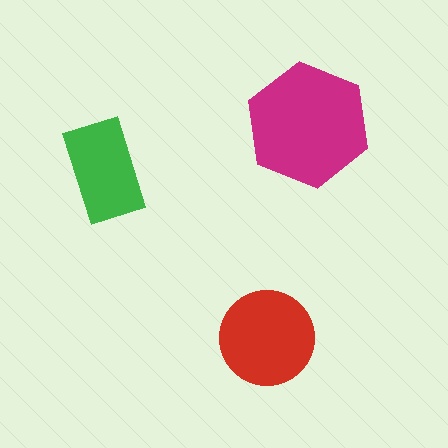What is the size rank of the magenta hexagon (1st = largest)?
1st.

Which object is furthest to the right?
The magenta hexagon is rightmost.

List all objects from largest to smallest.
The magenta hexagon, the red circle, the green rectangle.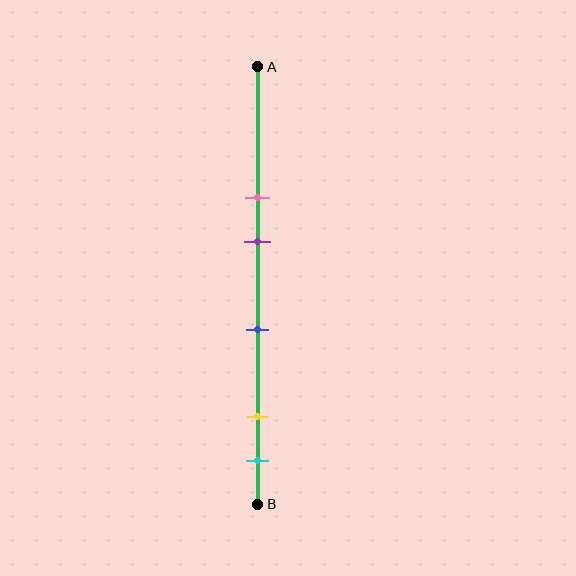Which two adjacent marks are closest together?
The yellow and cyan marks are the closest adjacent pair.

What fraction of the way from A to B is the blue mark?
The blue mark is approximately 60% (0.6) of the way from A to B.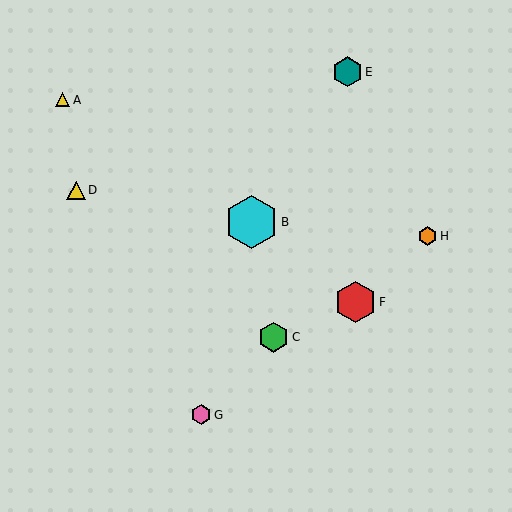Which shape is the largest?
The cyan hexagon (labeled B) is the largest.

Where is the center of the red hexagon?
The center of the red hexagon is at (355, 302).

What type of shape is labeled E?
Shape E is a teal hexagon.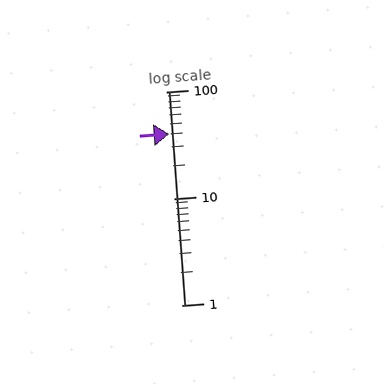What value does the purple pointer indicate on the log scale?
The pointer indicates approximately 40.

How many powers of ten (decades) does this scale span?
The scale spans 2 decades, from 1 to 100.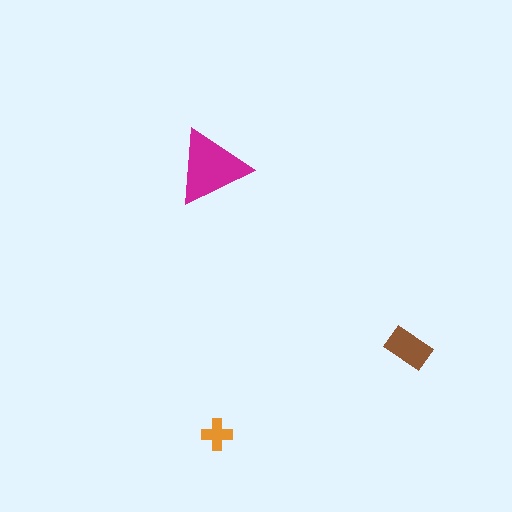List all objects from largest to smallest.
The magenta triangle, the brown rectangle, the orange cross.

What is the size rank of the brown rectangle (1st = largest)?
2nd.